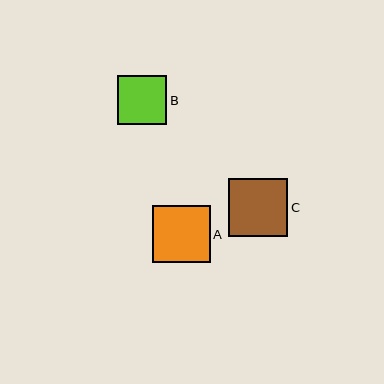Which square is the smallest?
Square B is the smallest with a size of approximately 49 pixels.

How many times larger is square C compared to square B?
Square C is approximately 1.2 times the size of square B.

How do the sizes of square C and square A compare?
Square C and square A are approximately the same size.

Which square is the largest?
Square C is the largest with a size of approximately 59 pixels.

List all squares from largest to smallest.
From largest to smallest: C, A, B.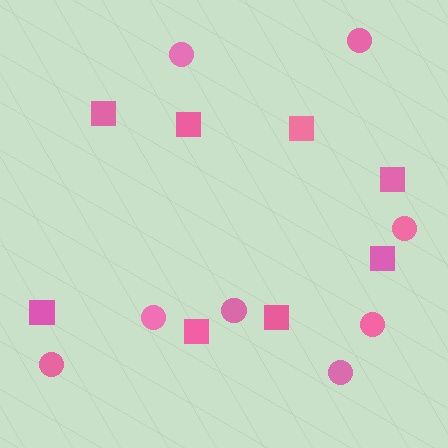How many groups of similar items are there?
There are 2 groups: one group of squares (8) and one group of circles (8).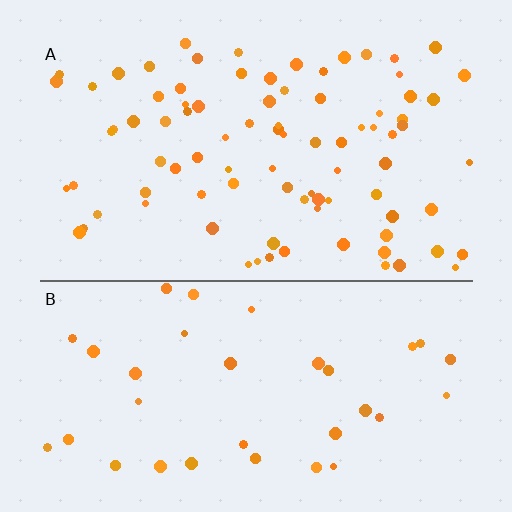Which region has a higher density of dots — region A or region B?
A (the top).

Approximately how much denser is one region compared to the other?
Approximately 2.5× — region A over region B.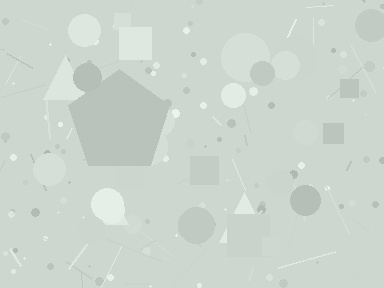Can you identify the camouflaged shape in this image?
The camouflaged shape is a pentagon.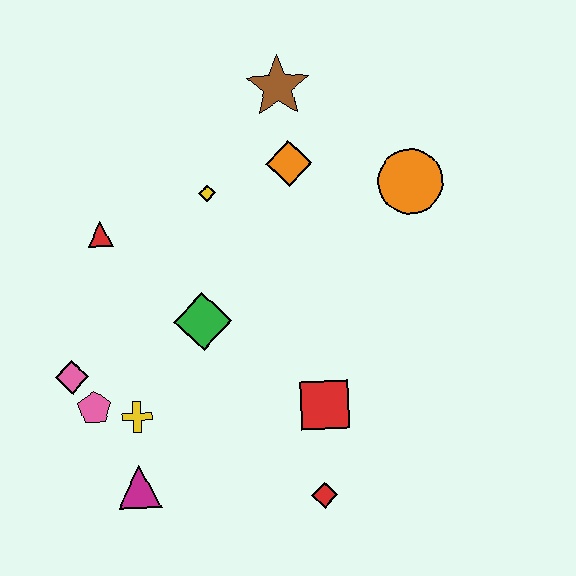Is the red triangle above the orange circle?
No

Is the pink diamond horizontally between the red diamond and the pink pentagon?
No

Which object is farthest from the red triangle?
The red diamond is farthest from the red triangle.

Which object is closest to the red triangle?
The yellow diamond is closest to the red triangle.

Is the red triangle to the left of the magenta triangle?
Yes